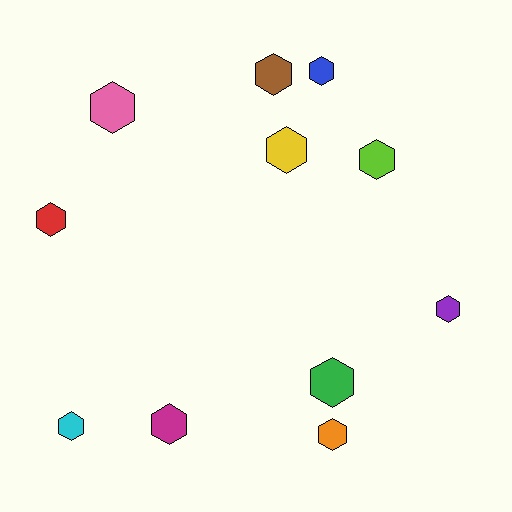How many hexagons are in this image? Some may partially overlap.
There are 11 hexagons.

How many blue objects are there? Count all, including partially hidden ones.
There is 1 blue object.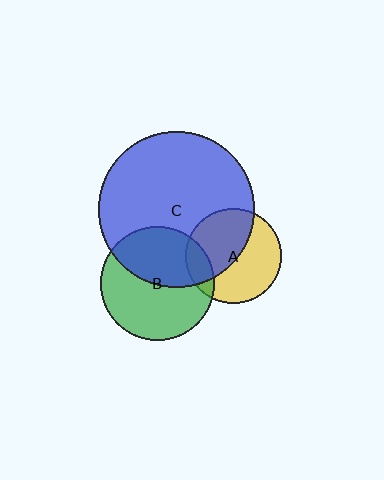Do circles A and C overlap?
Yes.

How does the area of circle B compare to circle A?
Approximately 1.4 times.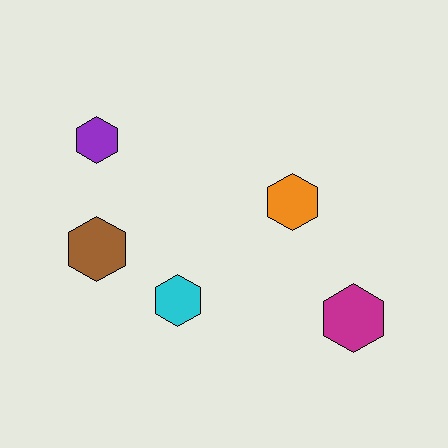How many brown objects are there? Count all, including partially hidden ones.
There is 1 brown object.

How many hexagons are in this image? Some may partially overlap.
There are 5 hexagons.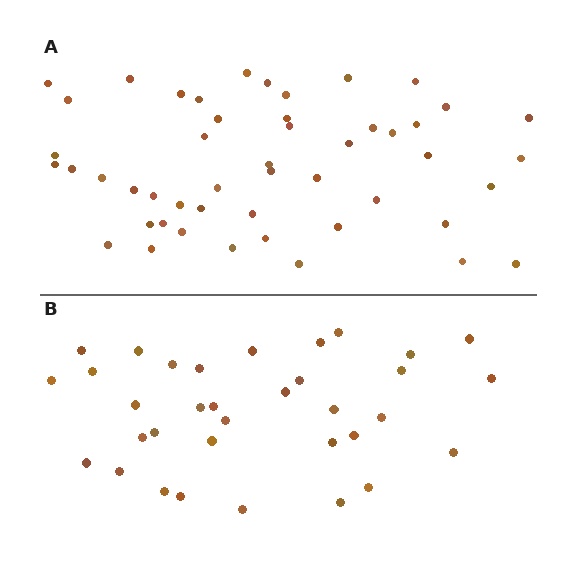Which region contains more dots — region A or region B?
Region A (the top region) has more dots.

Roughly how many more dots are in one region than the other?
Region A has approximately 15 more dots than region B.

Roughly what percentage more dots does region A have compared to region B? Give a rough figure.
About 45% more.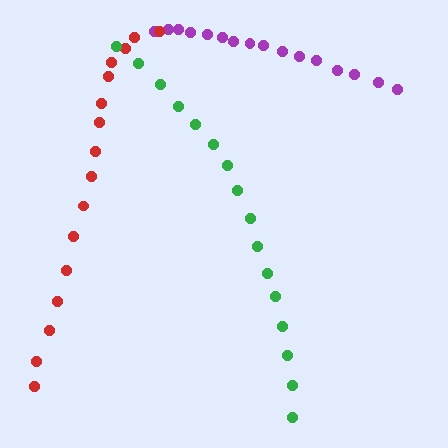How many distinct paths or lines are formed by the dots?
There are 3 distinct paths.